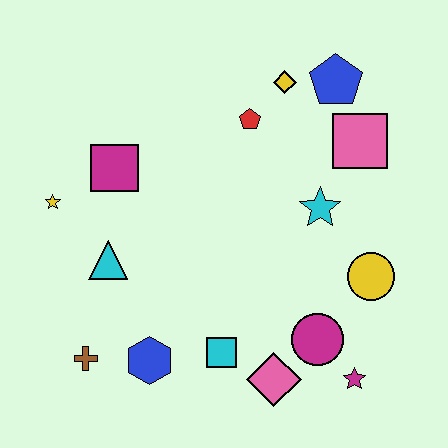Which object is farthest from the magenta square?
The magenta star is farthest from the magenta square.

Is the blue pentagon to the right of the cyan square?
Yes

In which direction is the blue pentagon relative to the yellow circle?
The blue pentagon is above the yellow circle.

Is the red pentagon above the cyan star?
Yes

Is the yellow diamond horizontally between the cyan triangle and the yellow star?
No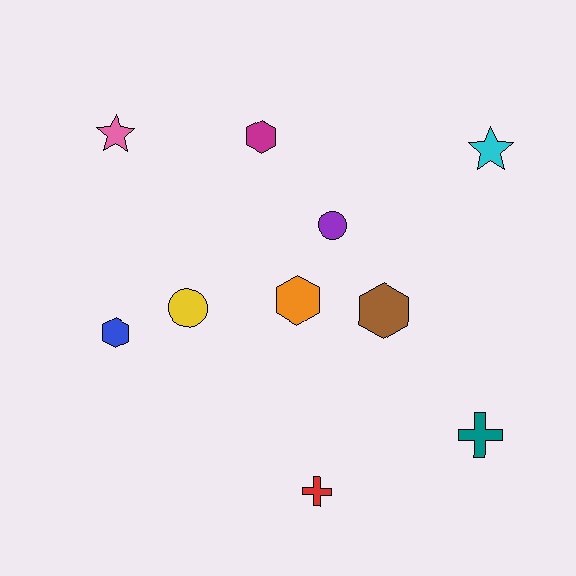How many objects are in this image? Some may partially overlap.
There are 10 objects.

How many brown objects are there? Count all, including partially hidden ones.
There is 1 brown object.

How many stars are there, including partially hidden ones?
There are 2 stars.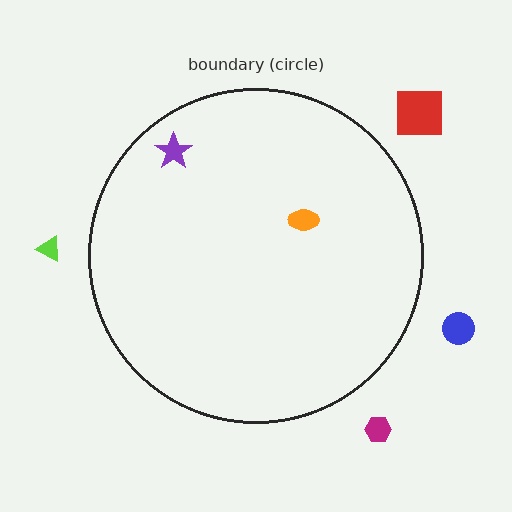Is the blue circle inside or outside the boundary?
Outside.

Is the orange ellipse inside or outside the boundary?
Inside.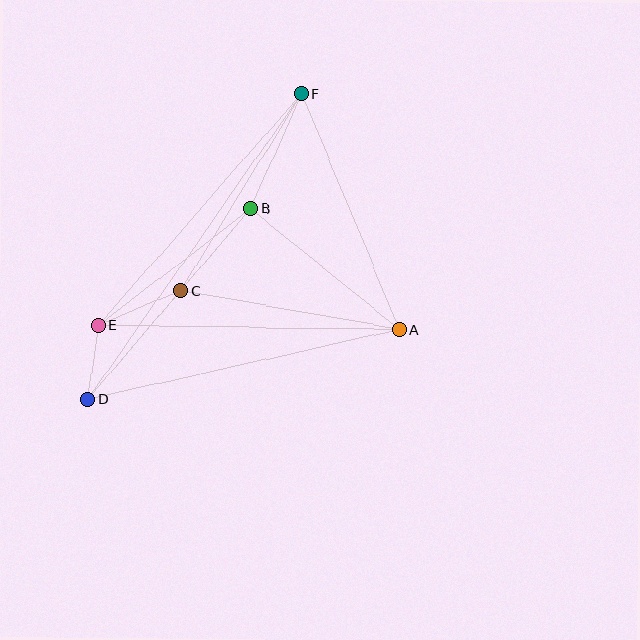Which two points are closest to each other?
Points D and E are closest to each other.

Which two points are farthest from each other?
Points D and F are farthest from each other.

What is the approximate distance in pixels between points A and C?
The distance between A and C is approximately 222 pixels.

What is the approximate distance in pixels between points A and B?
The distance between A and B is approximately 192 pixels.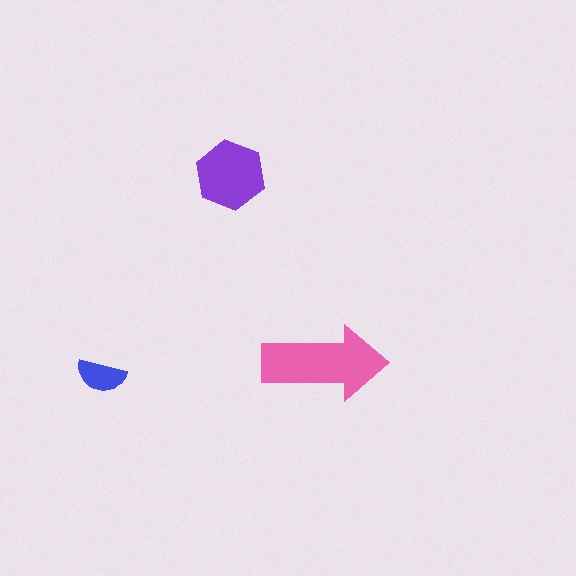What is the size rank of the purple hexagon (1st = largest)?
2nd.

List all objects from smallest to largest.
The blue semicircle, the purple hexagon, the pink arrow.